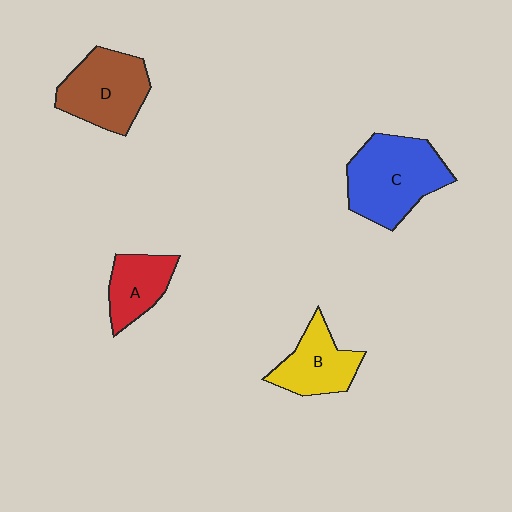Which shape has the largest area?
Shape C (blue).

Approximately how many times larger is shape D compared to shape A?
Approximately 1.5 times.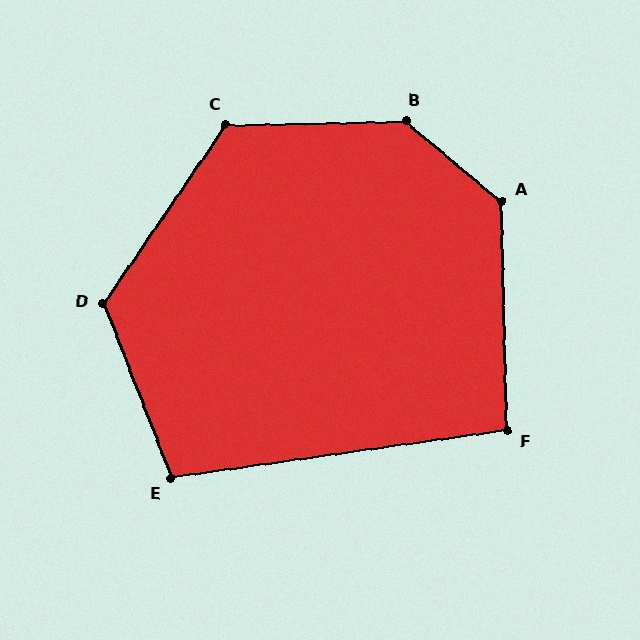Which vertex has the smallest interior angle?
F, at approximately 97 degrees.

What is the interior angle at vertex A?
Approximately 131 degrees (obtuse).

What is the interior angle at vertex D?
Approximately 125 degrees (obtuse).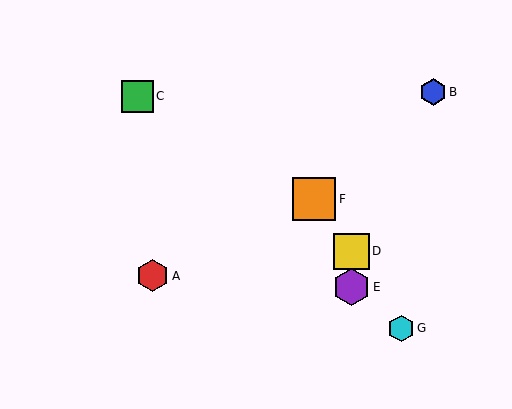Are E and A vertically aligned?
No, E is at x≈352 and A is at x≈153.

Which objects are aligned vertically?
Objects D, E are aligned vertically.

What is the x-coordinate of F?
Object F is at x≈314.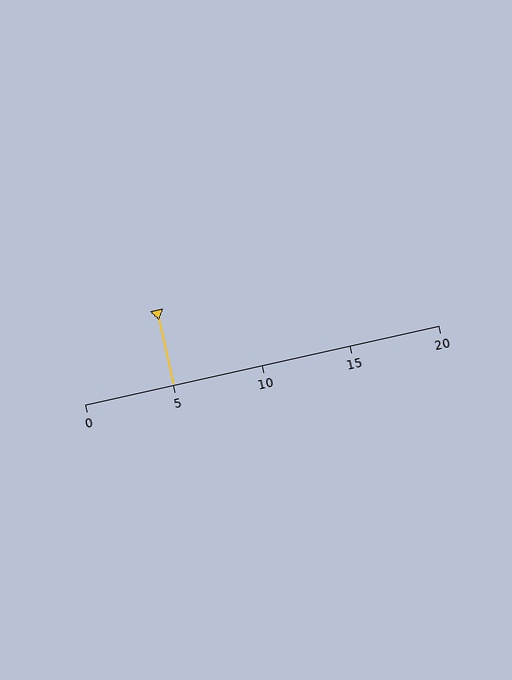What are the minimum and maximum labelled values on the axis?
The axis runs from 0 to 20.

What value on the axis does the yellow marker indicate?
The marker indicates approximately 5.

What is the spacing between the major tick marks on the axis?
The major ticks are spaced 5 apart.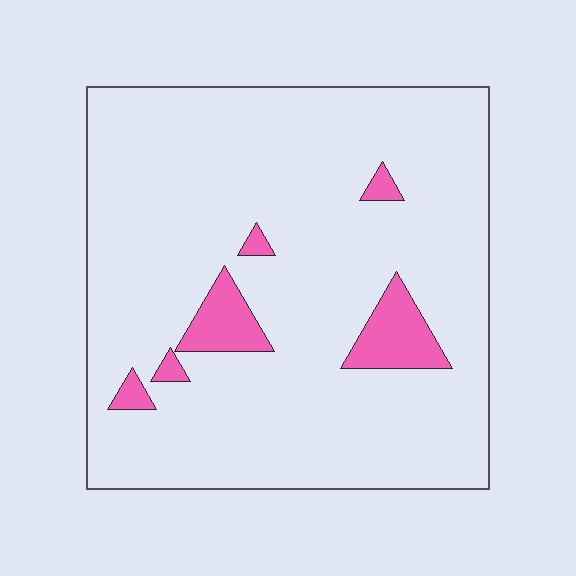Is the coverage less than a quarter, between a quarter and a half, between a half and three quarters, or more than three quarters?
Less than a quarter.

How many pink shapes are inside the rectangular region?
6.